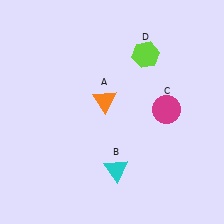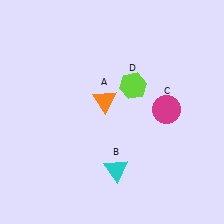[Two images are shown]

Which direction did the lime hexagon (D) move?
The lime hexagon (D) moved down.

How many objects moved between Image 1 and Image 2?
1 object moved between the two images.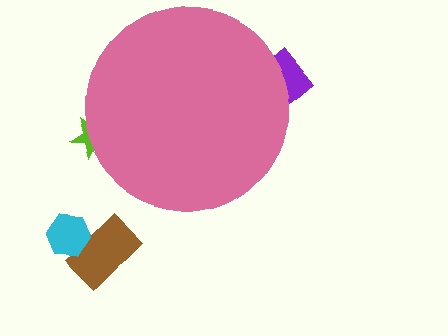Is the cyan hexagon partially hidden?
No, the cyan hexagon is fully visible.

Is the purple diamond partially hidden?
Yes, the purple diamond is partially hidden behind the pink circle.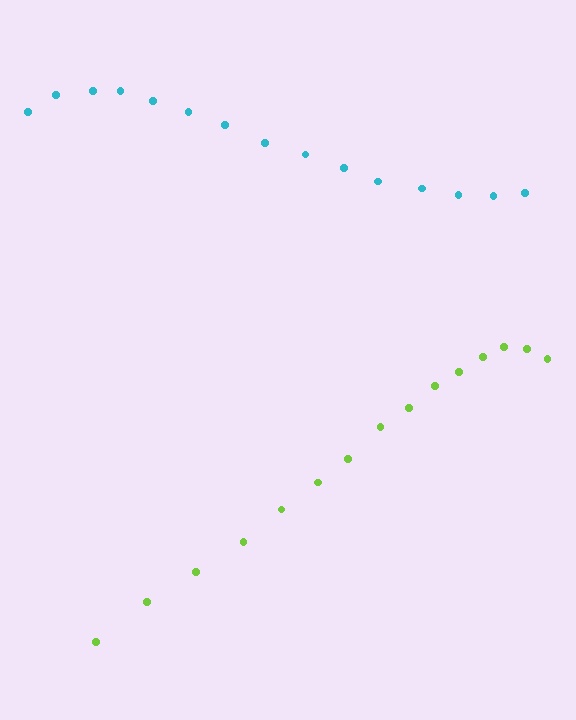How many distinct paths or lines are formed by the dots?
There are 2 distinct paths.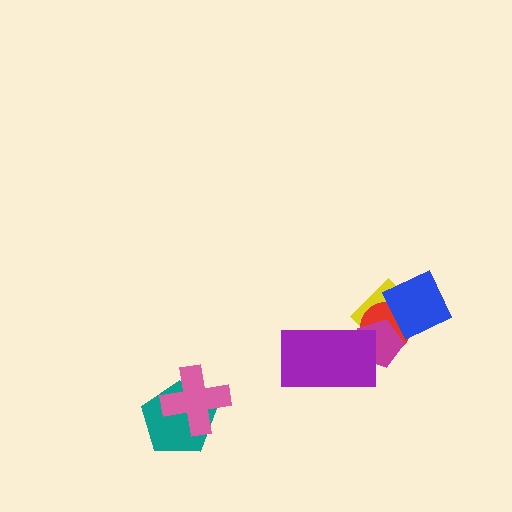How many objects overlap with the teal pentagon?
1 object overlaps with the teal pentagon.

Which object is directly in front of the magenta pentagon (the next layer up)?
The purple rectangle is directly in front of the magenta pentagon.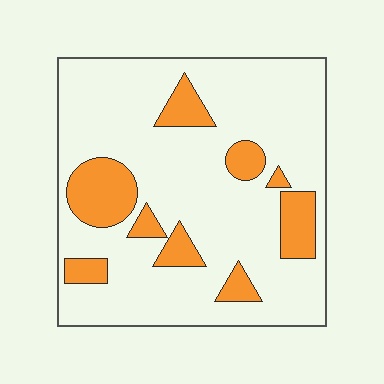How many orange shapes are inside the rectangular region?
9.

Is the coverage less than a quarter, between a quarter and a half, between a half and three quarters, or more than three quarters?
Less than a quarter.